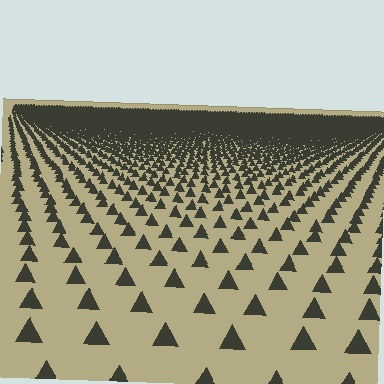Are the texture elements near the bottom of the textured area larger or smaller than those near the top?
Larger. Near the bottom, elements are closer to the viewer and appear at a bigger on-screen size.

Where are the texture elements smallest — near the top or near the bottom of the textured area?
Near the top.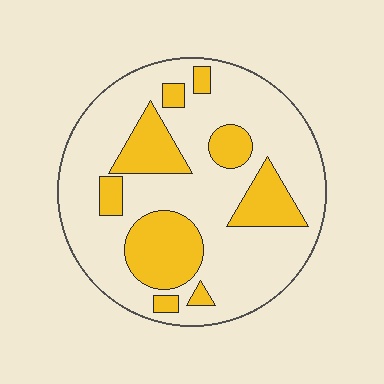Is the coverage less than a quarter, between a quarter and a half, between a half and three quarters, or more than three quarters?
Between a quarter and a half.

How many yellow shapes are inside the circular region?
9.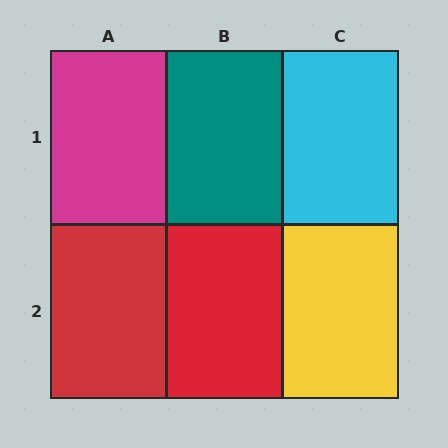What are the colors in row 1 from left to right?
Magenta, teal, cyan.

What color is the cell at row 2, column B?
Red.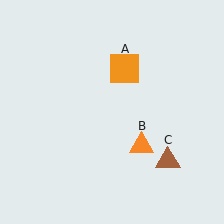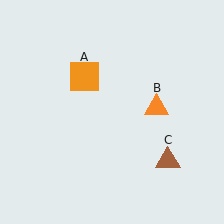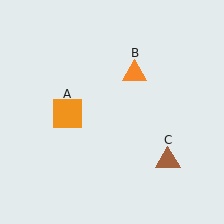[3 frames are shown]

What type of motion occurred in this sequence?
The orange square (object A), orange triangle (object B) rotated counterclockwise around the center of the scene.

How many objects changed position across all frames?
2 objects changed position: orange square (object A), orange triangle (object B).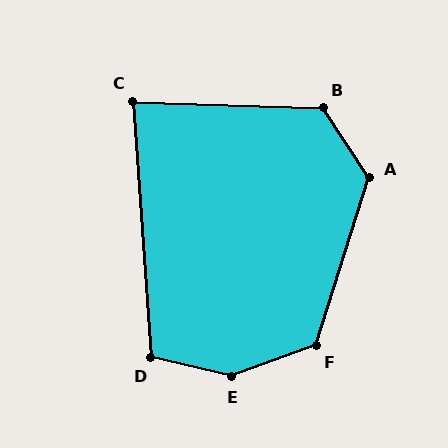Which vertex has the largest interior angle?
E, at approximately 147 degrees.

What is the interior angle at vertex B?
Approximately 125 degrees (obtuse).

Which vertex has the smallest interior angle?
C, at approximately 84 degrees.